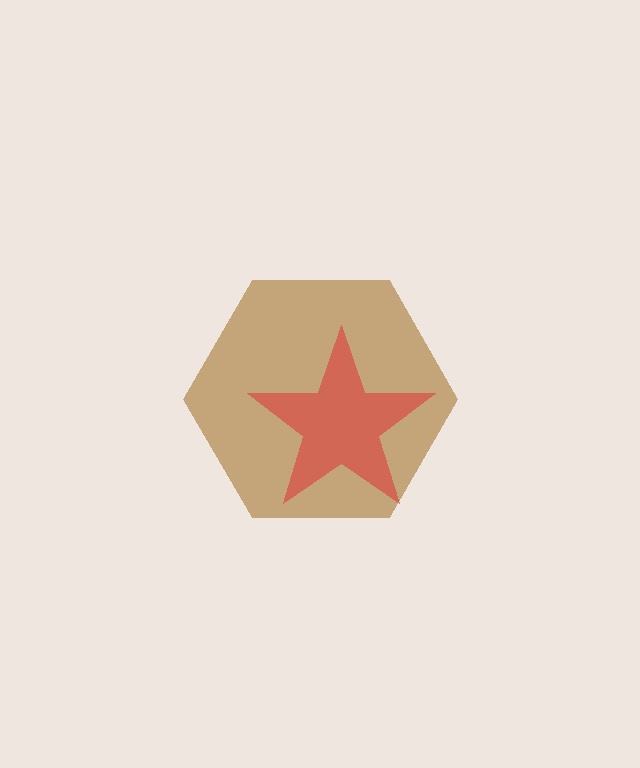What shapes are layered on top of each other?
The layered shapes are: a brown hexagon, a red star.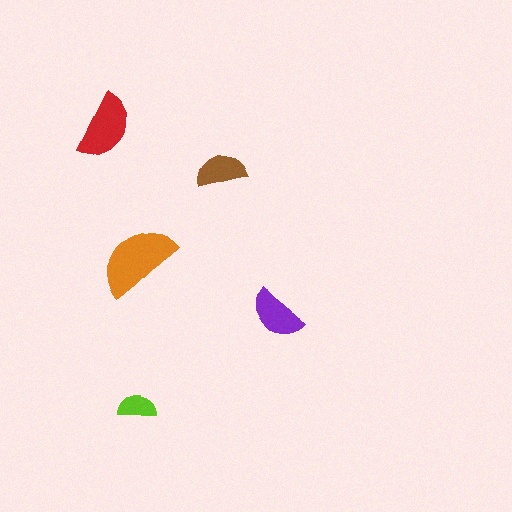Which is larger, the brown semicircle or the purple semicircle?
The purple one.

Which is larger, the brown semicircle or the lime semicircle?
The brown one.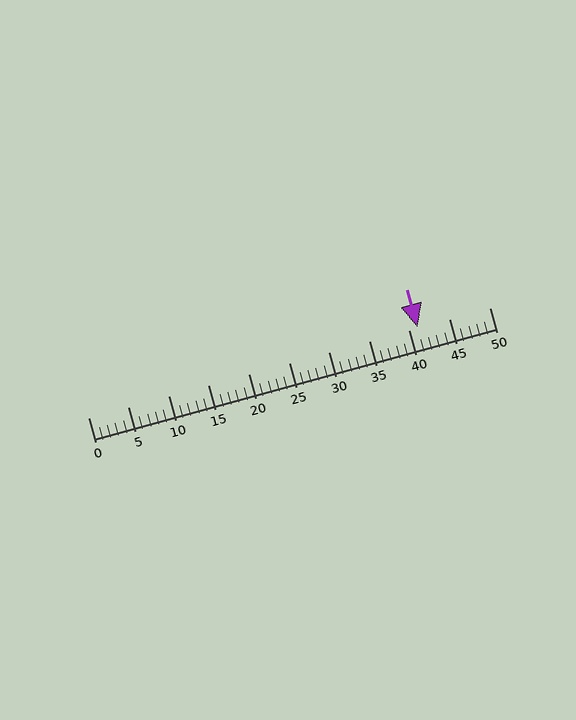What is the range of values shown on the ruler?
The ruler shows values from 0 to 50.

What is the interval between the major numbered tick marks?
The major tick marks are spaced 5 units apart.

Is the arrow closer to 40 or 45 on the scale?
The arrow is closer to 40.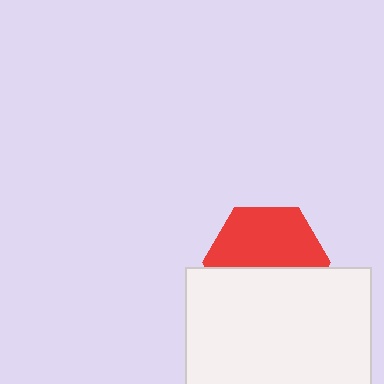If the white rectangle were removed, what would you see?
You would see the complete red hexagon.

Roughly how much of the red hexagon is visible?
About half of it is visible (roughly 55%).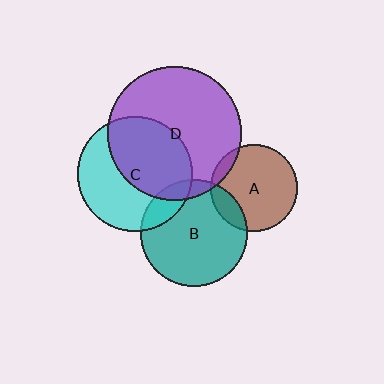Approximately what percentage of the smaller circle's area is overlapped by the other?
Approximately 10%.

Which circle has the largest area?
Circle D (purple).